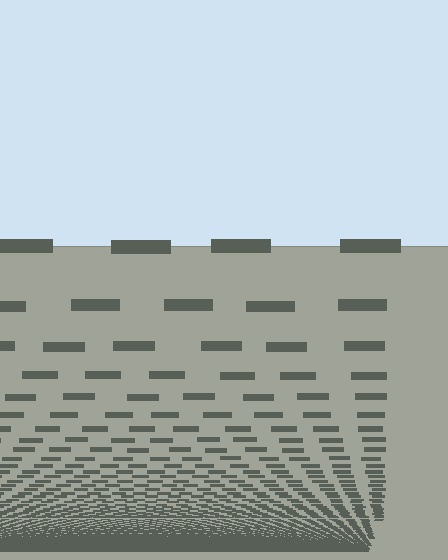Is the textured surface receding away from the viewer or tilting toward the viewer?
The surface appears to tilt toward the viewer. Texture elements get larger and sparser toward the top.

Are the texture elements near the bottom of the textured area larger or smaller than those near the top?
Smaller. The gradient is inverted — elements near the bottom are smaller and denser.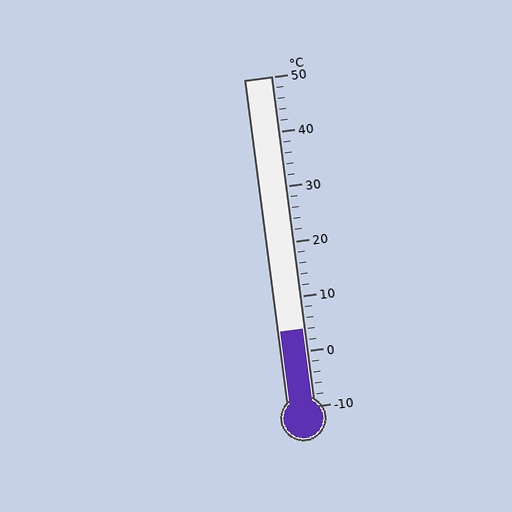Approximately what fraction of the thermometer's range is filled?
The thermometer is filled to approximately 25% of its range.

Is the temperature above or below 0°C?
The temperature is above 0°C.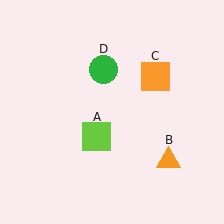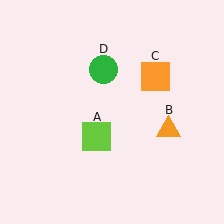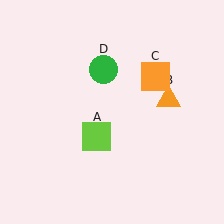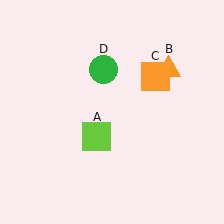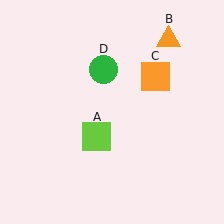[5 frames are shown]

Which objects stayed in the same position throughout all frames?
Lime square (object A) and orange square (object C) and green circle (object D) remained stationary.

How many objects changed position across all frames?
1 object changed position: orange triangle (object B).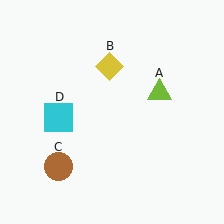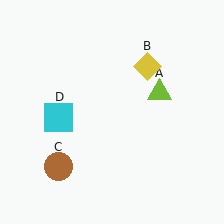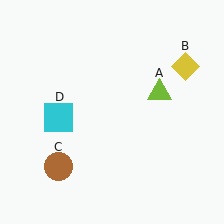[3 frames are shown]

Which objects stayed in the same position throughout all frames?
Lime triangle (object A) and brown circle (object C) and cyan square (object D) remained stationary.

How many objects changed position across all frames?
1 object changed position: yellow diamond (object B).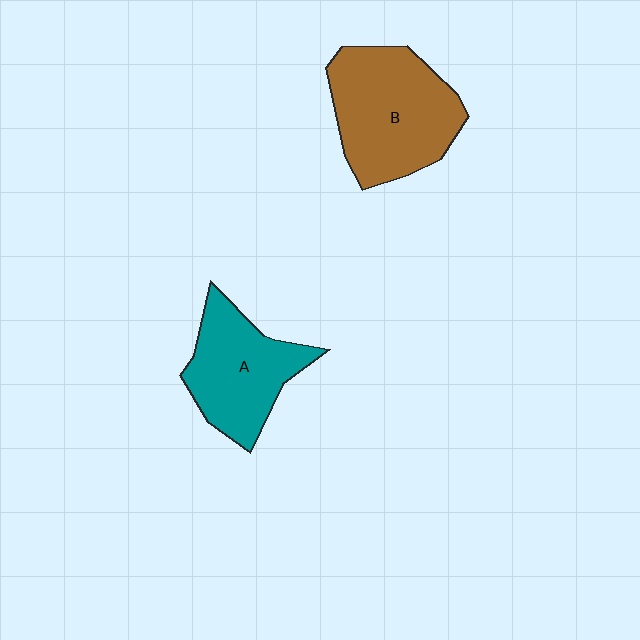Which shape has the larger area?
Shape B (brown).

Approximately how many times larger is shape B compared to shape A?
Approximately 1.3 times.